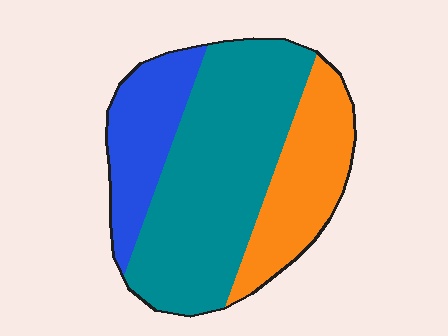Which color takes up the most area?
Teal, at roughly 55%.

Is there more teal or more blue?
Teal.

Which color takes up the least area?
Blue, at roughly 20%.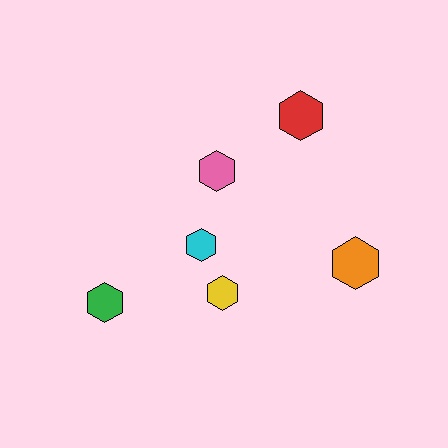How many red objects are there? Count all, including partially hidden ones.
There is 1 red object.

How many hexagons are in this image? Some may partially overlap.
There are 6 hexagons.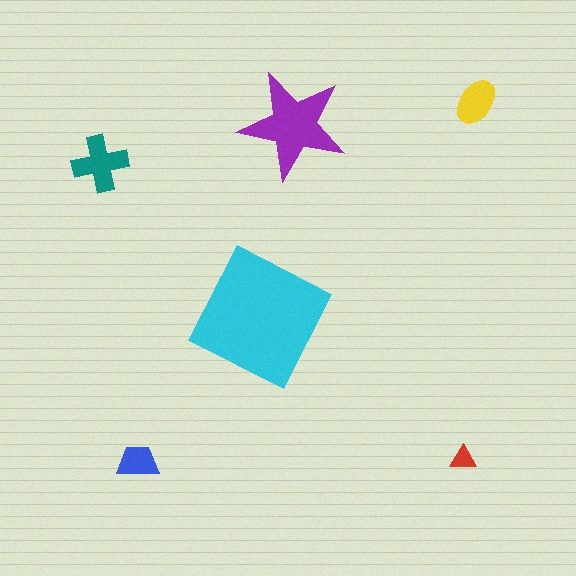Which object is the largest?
The cyan square.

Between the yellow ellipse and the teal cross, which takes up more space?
The teal cross.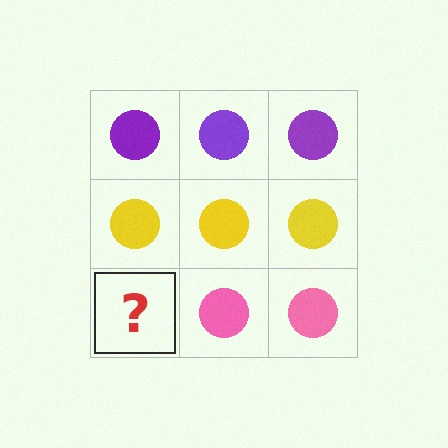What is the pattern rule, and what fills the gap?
The rule is that each row has a consistent color. The gap should be filled with a pink circle.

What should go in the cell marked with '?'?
The missing cell should contain a pink circle.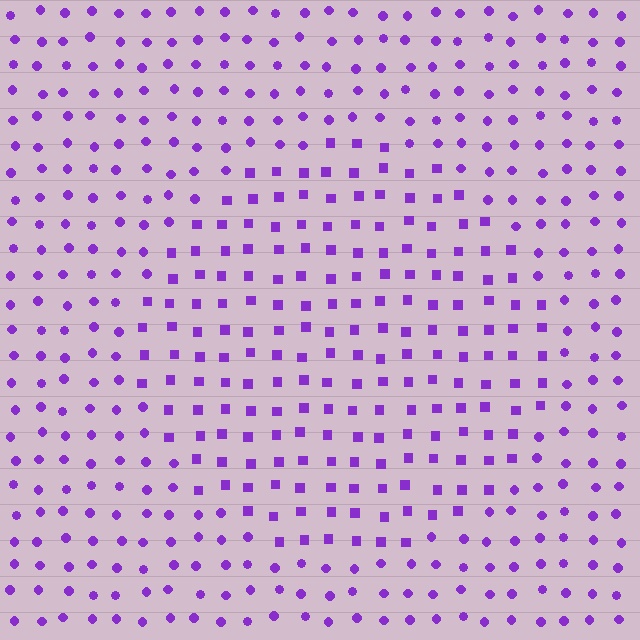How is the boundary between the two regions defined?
The boundary is defined by a change in element shape: squares inside vs. circles outside. All elements share the same color and spacing.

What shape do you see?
I see a circle.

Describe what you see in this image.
The image is filled with small purple elements arranged in a uniform grid. A circle-shaped region contains squares, while the surrounding area contains circles. The boundary is defined purely by the change in element shape.